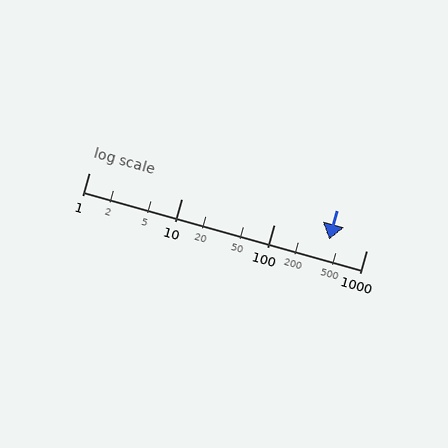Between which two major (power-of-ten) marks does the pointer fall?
The pointer is between 100 and 1000.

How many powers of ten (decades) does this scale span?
The scale spans 3 decades, from 1 to 1000.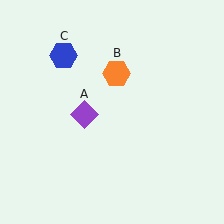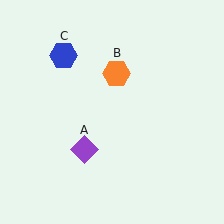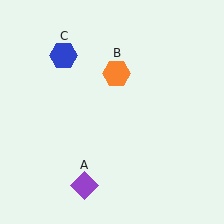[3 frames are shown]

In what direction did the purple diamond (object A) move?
The purple diamond (object A) moved down.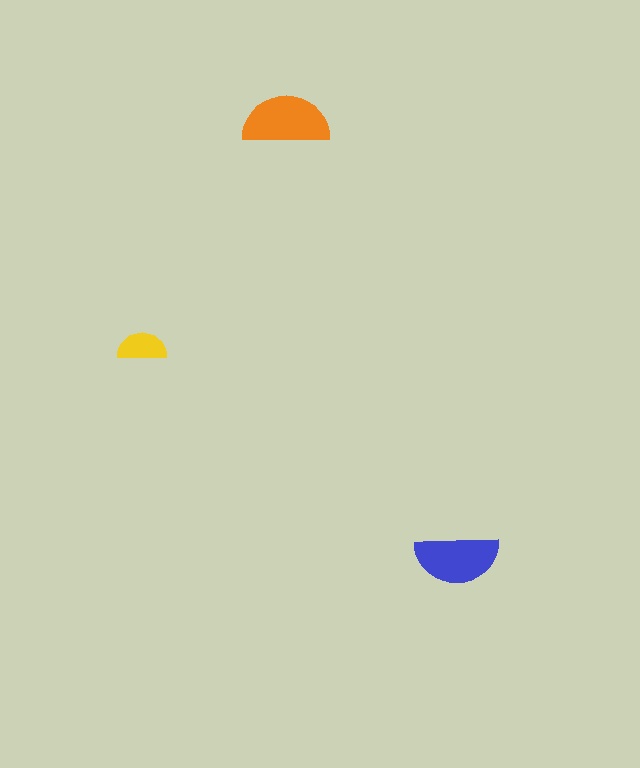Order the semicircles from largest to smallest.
the orange one, the blue one, the yellow one.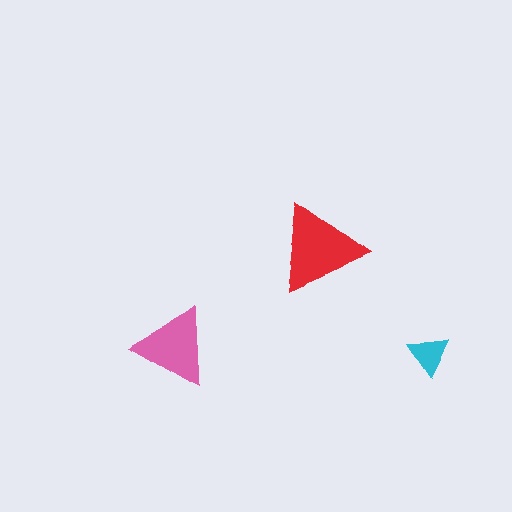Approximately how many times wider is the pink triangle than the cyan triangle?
About 2 times wider.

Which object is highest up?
The red triangle is topmost.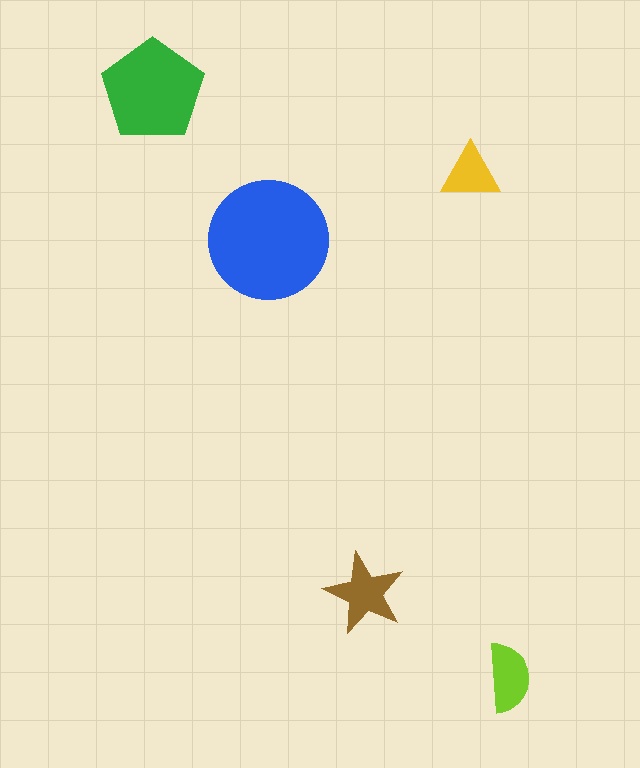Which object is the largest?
The blue circle.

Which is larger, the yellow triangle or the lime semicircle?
The lime semicircle.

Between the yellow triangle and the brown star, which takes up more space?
The brown star.